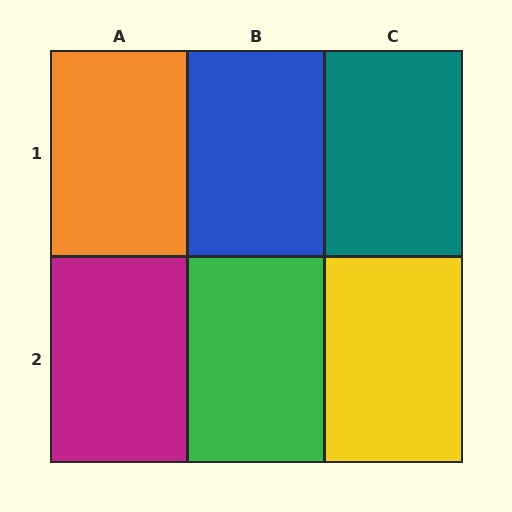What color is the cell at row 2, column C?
Yellow.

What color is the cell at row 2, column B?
Green.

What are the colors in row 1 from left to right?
Orange, blue, teal.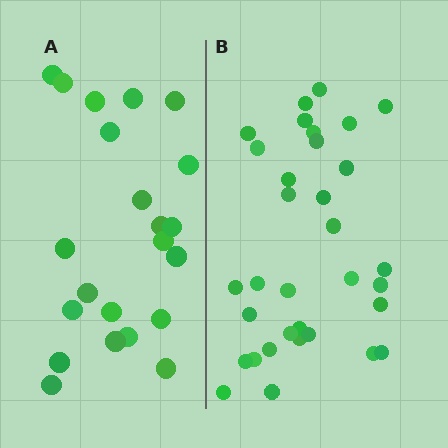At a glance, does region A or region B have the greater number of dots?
Region B (the right region) has more dots.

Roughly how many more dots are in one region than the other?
Region B has roughly 12 or so more dots than region A.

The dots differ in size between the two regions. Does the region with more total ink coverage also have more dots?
No. Region A has more total ink coverage because its dots are larger, but region B actually contains more individual dots. Total area can be misleading — the number of items is what matters here.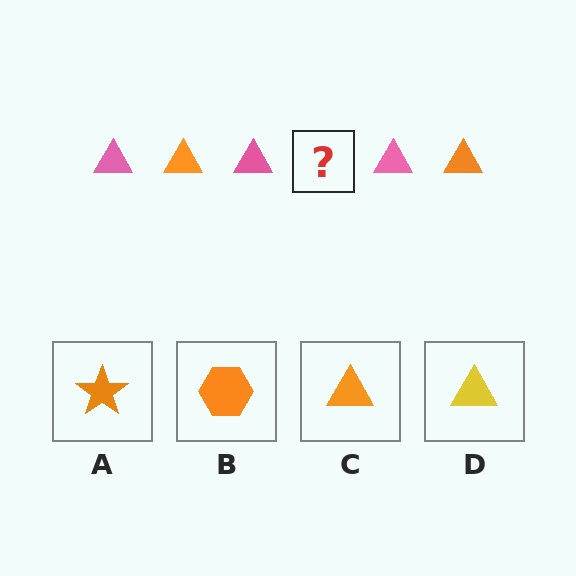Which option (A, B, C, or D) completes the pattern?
C.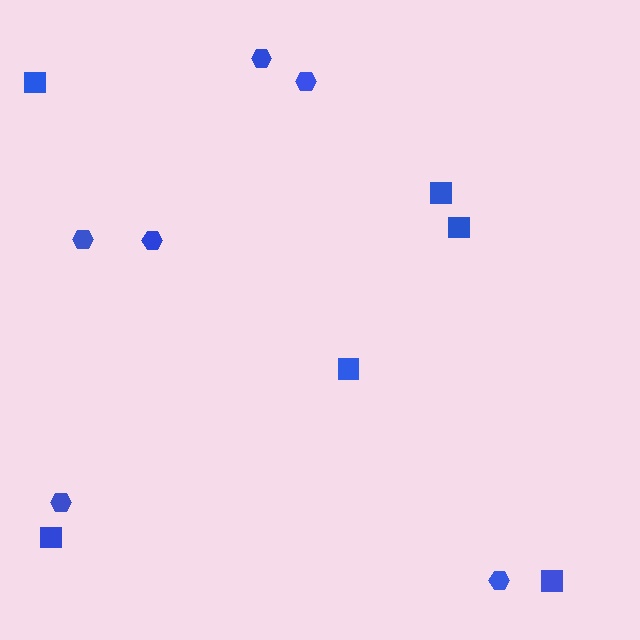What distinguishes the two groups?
There are 2 groups: one group of hexagons (6) and one group of squares (6).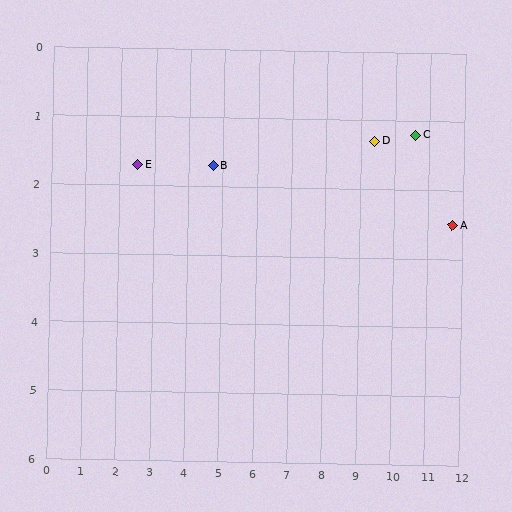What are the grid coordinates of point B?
Point B is at approximately (4.7, 1.7).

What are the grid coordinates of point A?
Point A is at approximately (11.7, 2.5).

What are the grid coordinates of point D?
Point D is at approximately (9.4, 1.3).